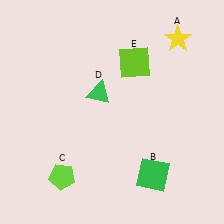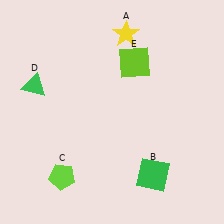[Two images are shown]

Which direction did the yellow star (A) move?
The yellow star (A) moved left.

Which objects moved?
The objects that moved are: the yellow star (A), the green triangle (D).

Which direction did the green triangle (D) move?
The green triangle (D) moved left.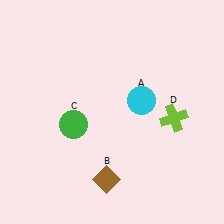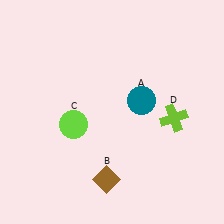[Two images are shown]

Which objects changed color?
A changed from cyan to teal. C changed from green to lime.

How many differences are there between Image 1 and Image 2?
There are 2 differences between the two images.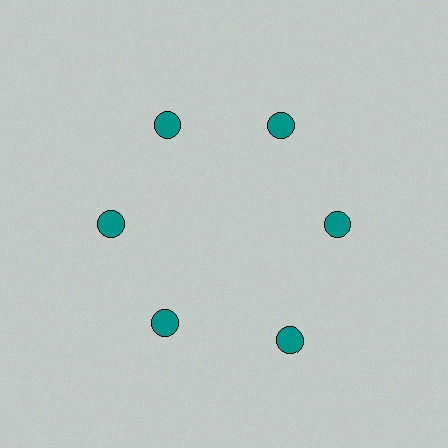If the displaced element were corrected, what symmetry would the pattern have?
It would have 6-fold rotational symmetry — the pattern would map onto itself every 60 degrees.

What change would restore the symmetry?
The symmetry would be restored by moving it inward, back onto the ring so that all 6 circles sit at equal angles and equal distance from the center.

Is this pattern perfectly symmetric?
No. The 6 teal circles are arranged in a ring, but one element near the 5 o'clock position is pushed outward from the center, breaking the 6-fold rotational symmetry.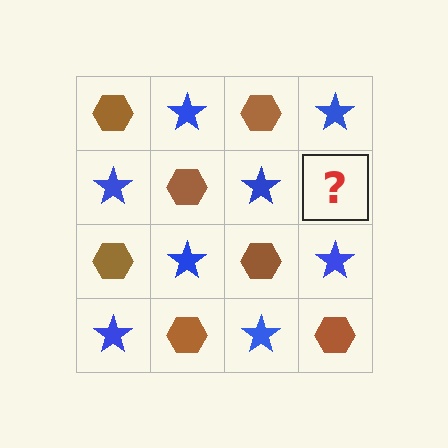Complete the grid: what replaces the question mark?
The question mark should be replaced with a brown hexagon.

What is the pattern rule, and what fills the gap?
The rule is that it alternates brown hexagon and blue star in a checkerboard pattern. The gap should be filled with a brown hexagon.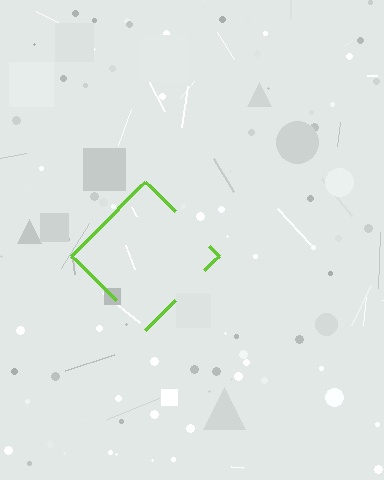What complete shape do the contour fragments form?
The contour fragments form a diamond.